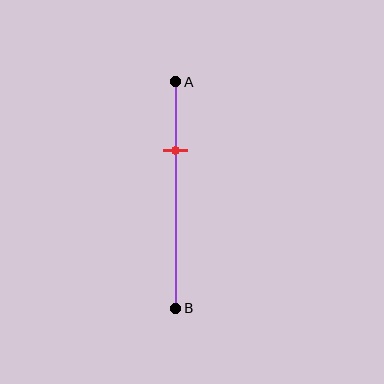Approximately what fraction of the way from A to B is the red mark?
The red mark is approximately 30% of the way from A to B.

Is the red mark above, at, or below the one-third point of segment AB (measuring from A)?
The red mark is above the one-third point of segment AB.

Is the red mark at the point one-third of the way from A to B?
No, the mark is at about 30% from A, not at the 33% one-third point.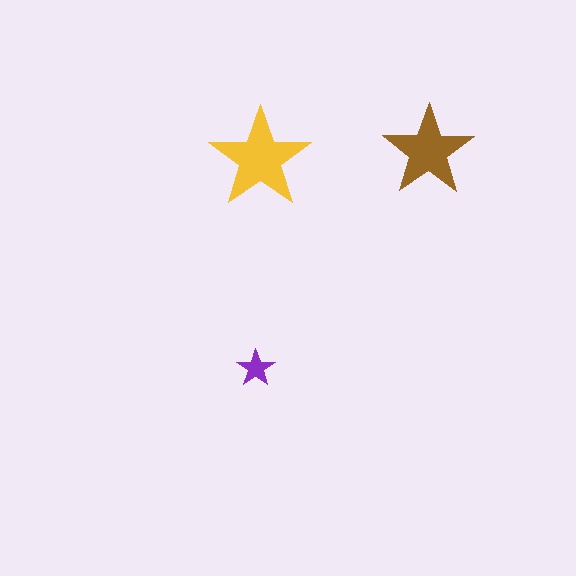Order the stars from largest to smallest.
the yellow one, the brown one, the purple one.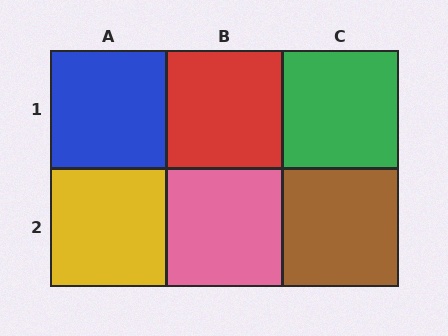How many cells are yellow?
1 cell is yellow.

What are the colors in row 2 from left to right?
Yellow, pink, brown.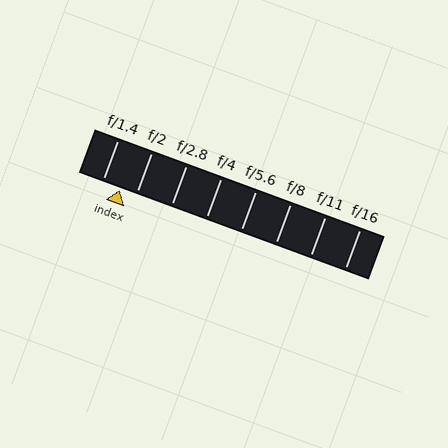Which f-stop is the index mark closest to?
The index mark is closest to f/2.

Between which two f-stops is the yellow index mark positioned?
The index mark is between f/1.4 and f/2.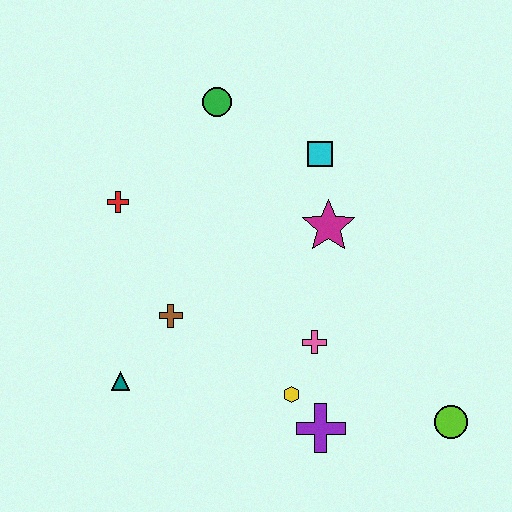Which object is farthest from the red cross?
The lime circle is farthest from the red cross.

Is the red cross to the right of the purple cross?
No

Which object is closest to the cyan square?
The magenta star is closest to the cyan square.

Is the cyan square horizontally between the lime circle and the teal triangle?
Yes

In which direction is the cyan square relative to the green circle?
The cyan square is to the right of the green circle.